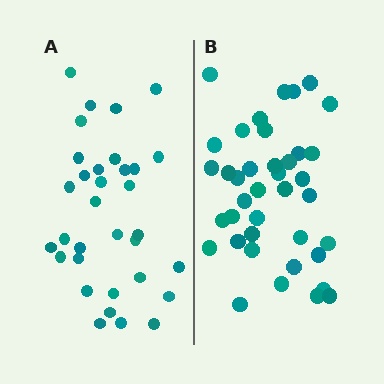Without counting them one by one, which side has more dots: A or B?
Region B (the right region) has more dots.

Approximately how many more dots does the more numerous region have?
Region B has about 6 more dots than region A.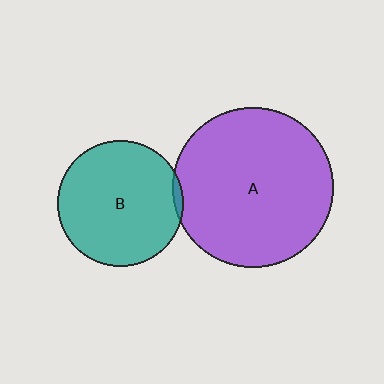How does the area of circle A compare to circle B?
Approximately 1.6 times.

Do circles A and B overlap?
Yes.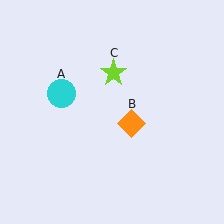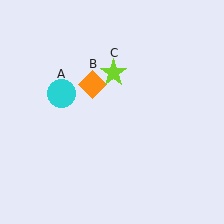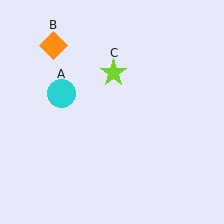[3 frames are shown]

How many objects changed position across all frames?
1 object changed position: orange diamond (object B).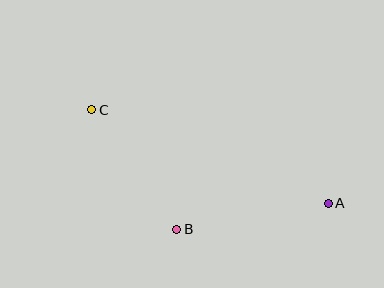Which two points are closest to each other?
Points B and C are closest to each other.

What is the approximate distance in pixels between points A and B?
The distance between A and B is approximately 153 pixels.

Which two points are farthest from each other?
Points A and C are farthest from each other.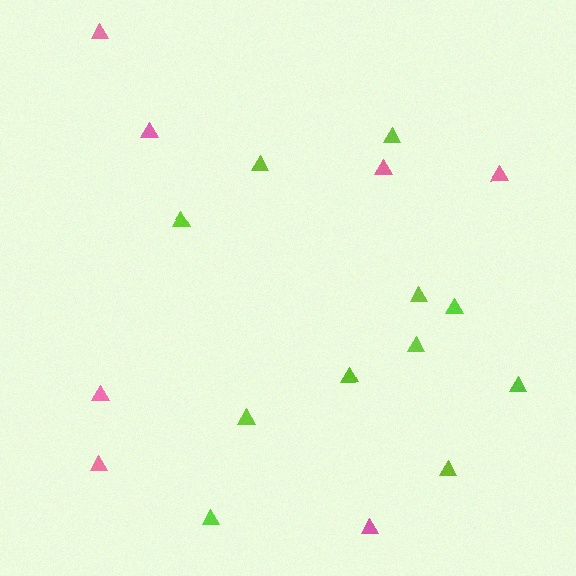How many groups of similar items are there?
There are 2 groups: one group of pink triangles (7) and one group of lime triangles (11).